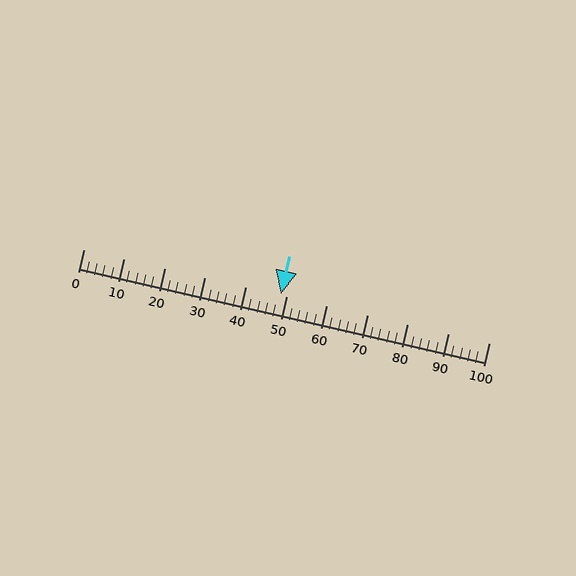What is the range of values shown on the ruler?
The ruler shows values from 0 to 100.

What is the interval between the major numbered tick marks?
The major tick marks are spaced 10 units apart.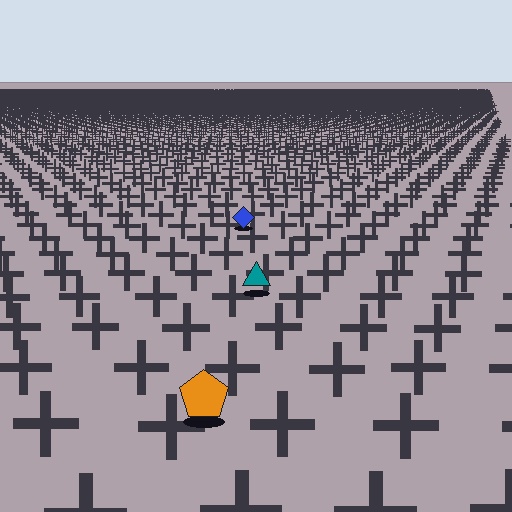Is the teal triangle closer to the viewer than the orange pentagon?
No. The orange pentagon is closer — you can tell from the texture gradient: the ground texture is coarser near it.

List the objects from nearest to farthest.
From nearest to farthest: the orange pentagon, the teal triangle, the blue diamond.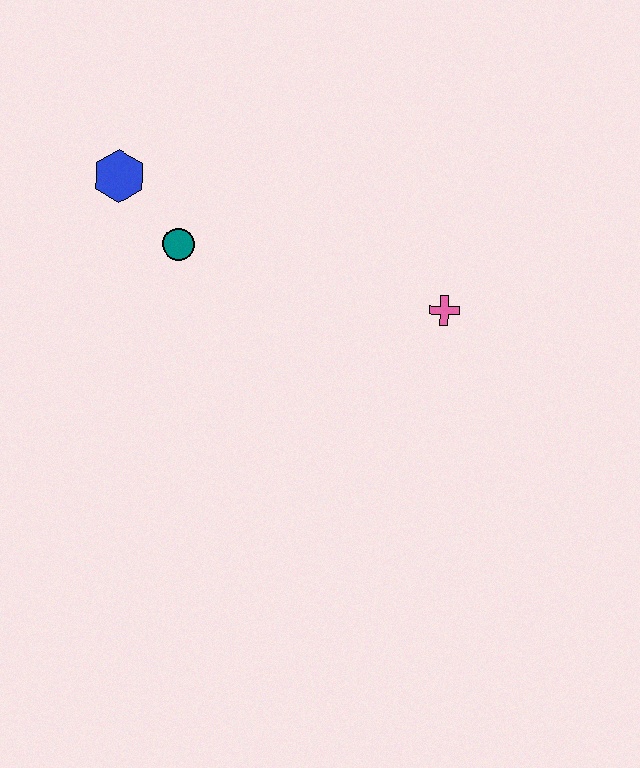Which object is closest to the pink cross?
The teal circle is closest to the pink cross.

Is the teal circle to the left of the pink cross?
Yes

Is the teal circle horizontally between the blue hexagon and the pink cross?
Yes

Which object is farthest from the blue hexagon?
The pink cross is farthest from the blue hexagon.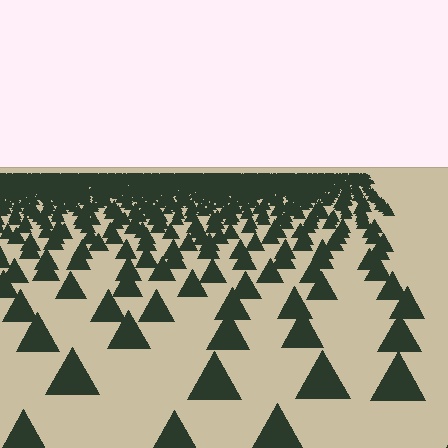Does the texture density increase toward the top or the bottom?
Density increases toward the top.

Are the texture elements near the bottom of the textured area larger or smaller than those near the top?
Larger. Near the bottom, elements are closer to the viewer and appear at a bigger on-screen size.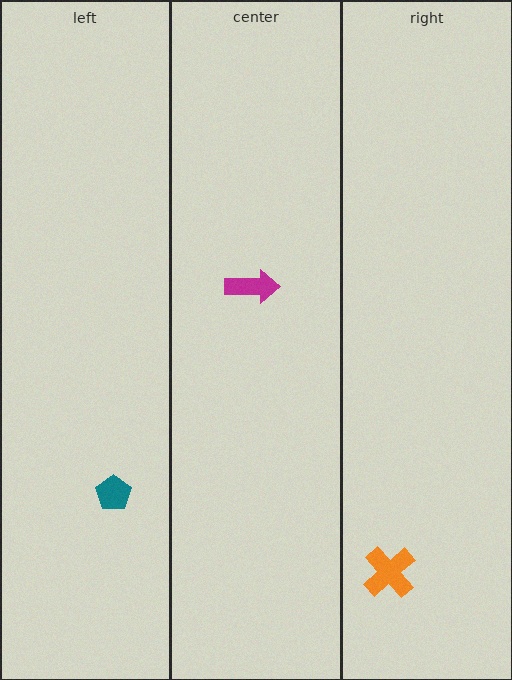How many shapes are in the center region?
1.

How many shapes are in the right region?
1.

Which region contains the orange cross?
The right region.